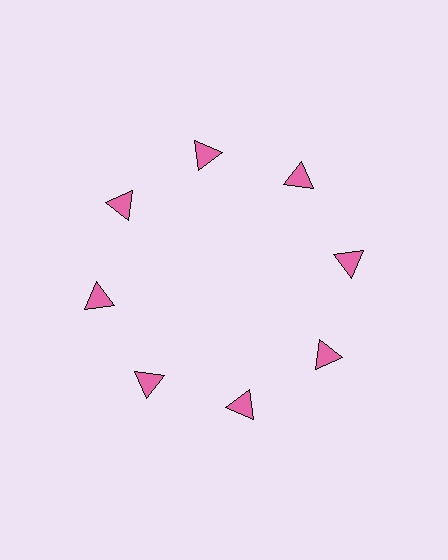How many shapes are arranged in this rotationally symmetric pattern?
There are 8 shapes, arranged in 8 groups of 1.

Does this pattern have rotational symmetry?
Yes, this pattern has 8-fold rotational symmetry. It looks the same after rotating 45 degrees around the center.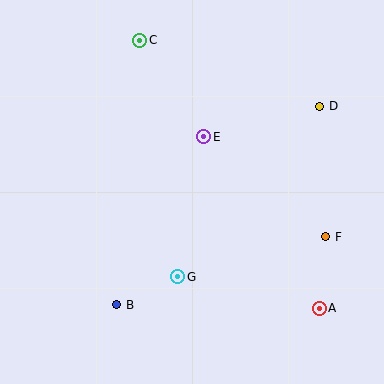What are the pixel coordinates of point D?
Point D is at (320, 106).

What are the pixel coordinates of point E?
Point E is at (204, 137).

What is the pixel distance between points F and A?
The distance between F and A is 72 pixels.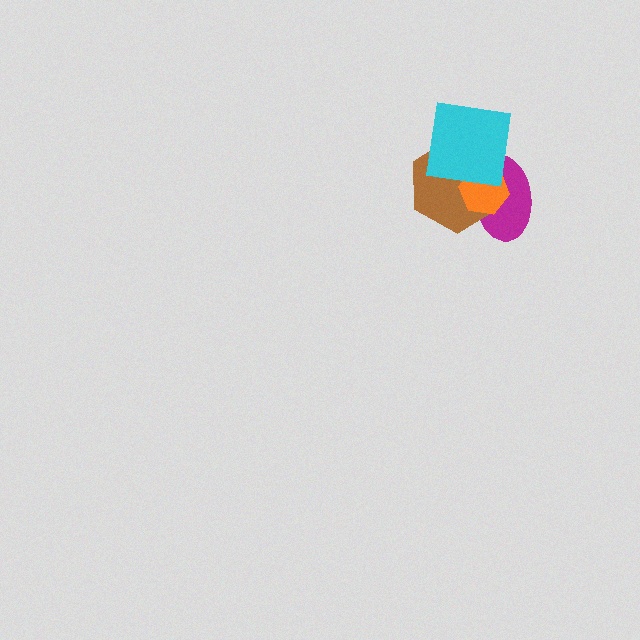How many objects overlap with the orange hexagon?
3 objects overlap with the orange hexagon.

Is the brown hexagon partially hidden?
Yes, it is partially covered by another shape.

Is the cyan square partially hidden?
No, no other shape covers it.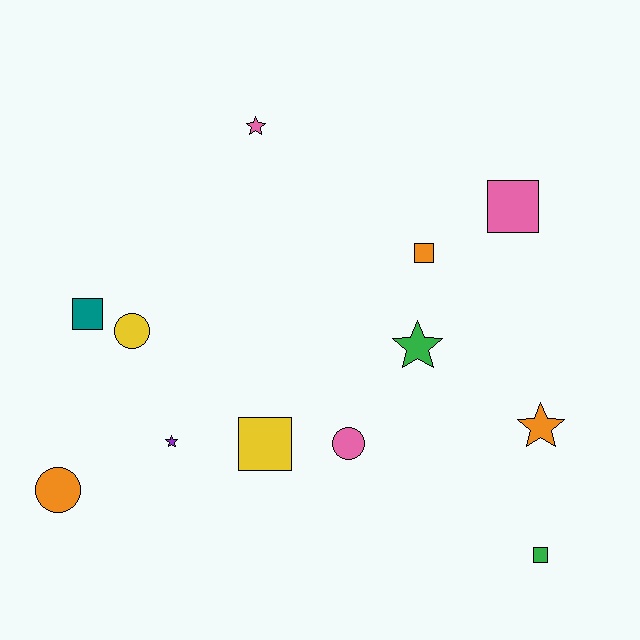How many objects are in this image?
There are 12 objects.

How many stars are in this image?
There are 4 stars.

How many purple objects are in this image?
There is 1 purple object.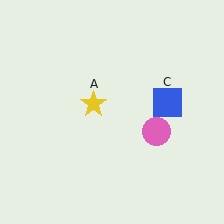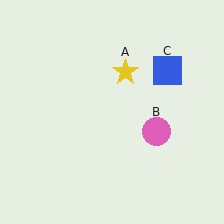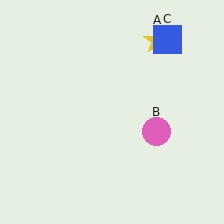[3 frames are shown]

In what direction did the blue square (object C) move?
The blue square (object C) moved up.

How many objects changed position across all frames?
2 objects changed position: yellow star (object A), blue square (object C).